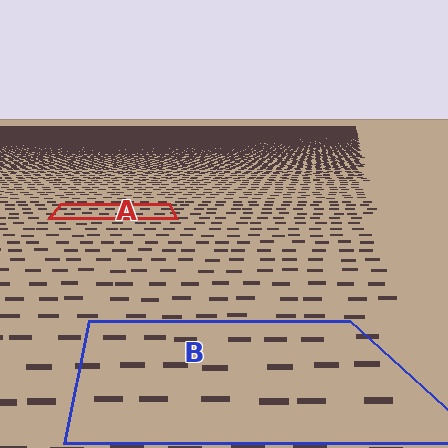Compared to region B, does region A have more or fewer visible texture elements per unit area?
Region A has more texture elements per unit area — they are packed more densely because it is farther away.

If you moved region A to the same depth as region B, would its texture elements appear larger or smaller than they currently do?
They would appear larger. At a closer depth, the same texture elements are projected at a bigger on-screen size.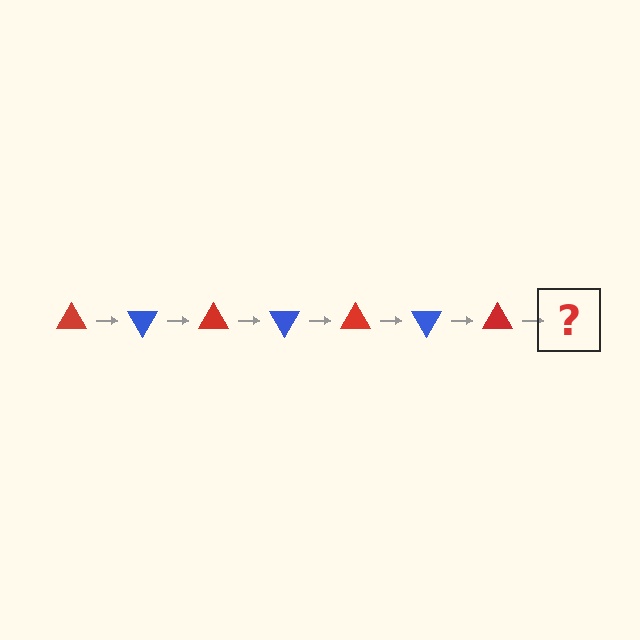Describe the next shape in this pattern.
It should be a blue triangle, rotated 420 degrees from the start.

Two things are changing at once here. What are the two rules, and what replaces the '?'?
The two rules are that it rotates 60 degrees each step and the color cycles through red and blue. The '?' should be a blue triangle, rotated 420 degrees from the start.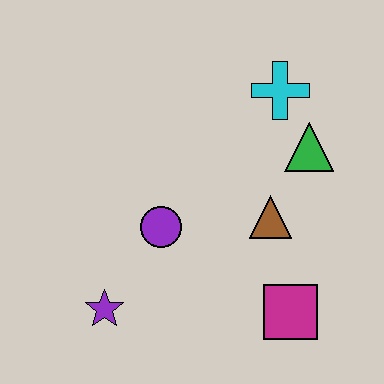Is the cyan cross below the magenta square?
No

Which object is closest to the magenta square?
The brown triangle is closest to the magenta square.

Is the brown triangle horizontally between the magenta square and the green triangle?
No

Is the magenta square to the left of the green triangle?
Yes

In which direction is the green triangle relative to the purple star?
The green triangle is to the right of the purple star.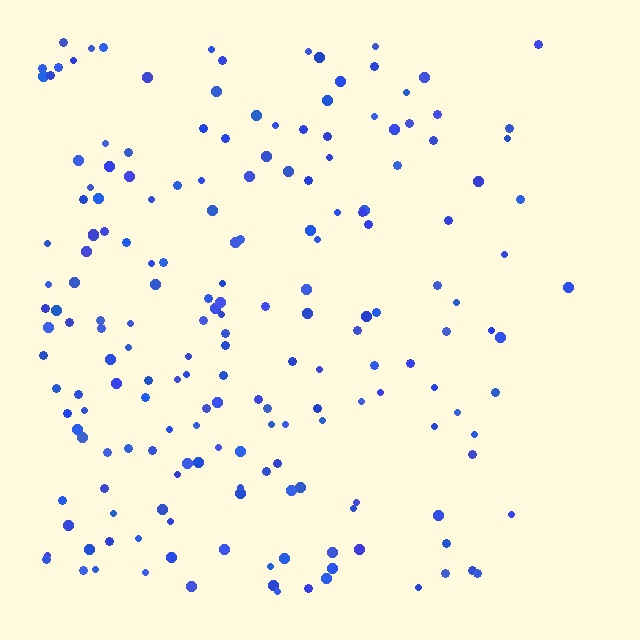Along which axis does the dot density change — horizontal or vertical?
Horizontal.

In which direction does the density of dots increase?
From right to left, with the left side densest.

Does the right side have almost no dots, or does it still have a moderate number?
Still a moderate number, just noticeably fewer than the left.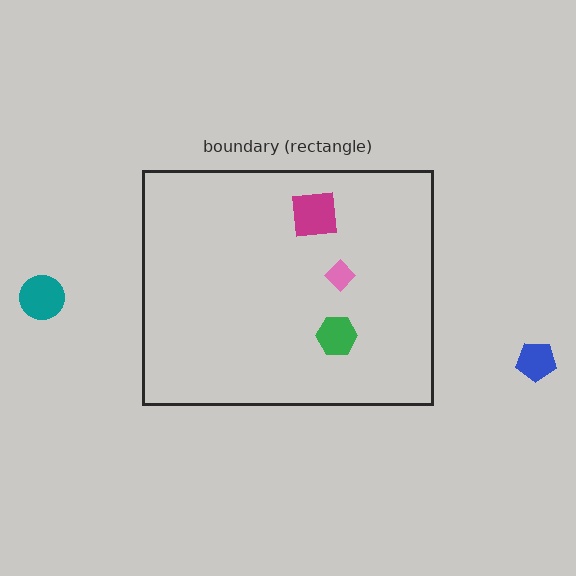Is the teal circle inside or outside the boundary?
Outside.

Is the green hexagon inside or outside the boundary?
Inside.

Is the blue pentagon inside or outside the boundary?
Outside.